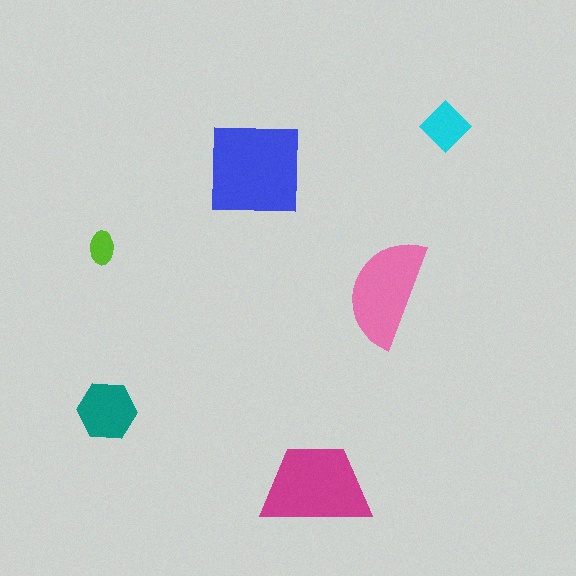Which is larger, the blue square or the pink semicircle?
The blue square.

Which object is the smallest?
The lime ellipse.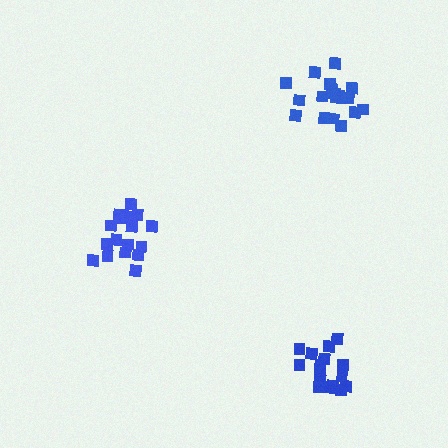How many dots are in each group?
Group 1: 18 dots, Group 2: 18 dots, Group 3: 16 dots (52 total).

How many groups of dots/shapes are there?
There are 3 groups.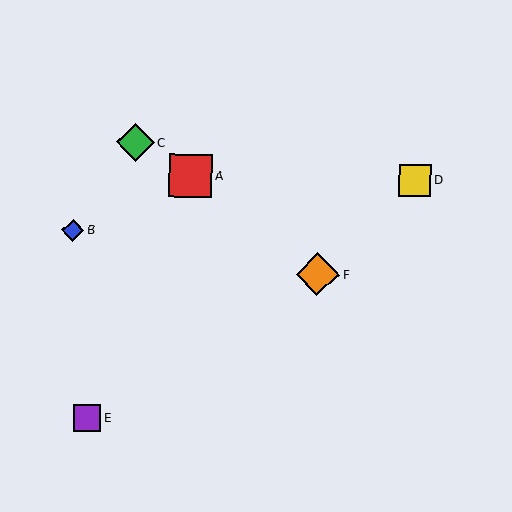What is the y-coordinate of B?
Object B is at y≈230.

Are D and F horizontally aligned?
No, D is at y≈180 and F is at y≈274.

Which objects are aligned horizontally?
Objects A, D are aligned horizontally.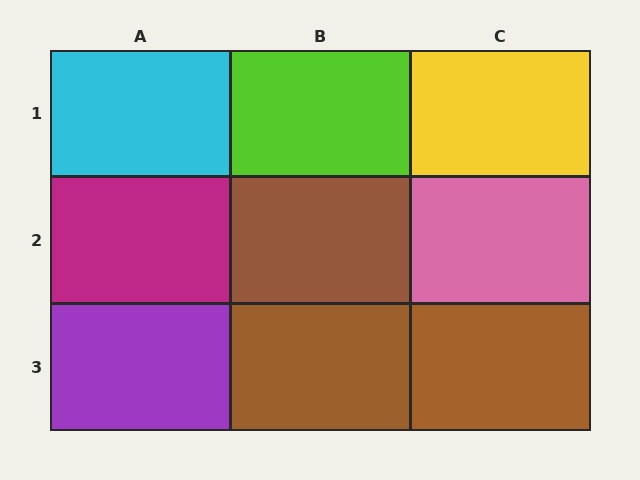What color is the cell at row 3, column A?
Purple.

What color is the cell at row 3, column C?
Brown.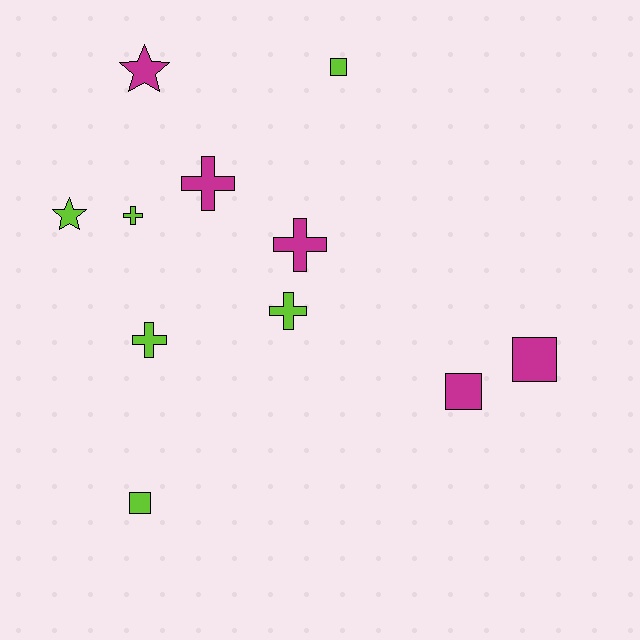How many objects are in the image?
There are 11 objects.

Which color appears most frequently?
Lime, with 6 objects.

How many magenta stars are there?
There is 1 magenta star.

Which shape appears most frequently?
Cross, with 5 objects.